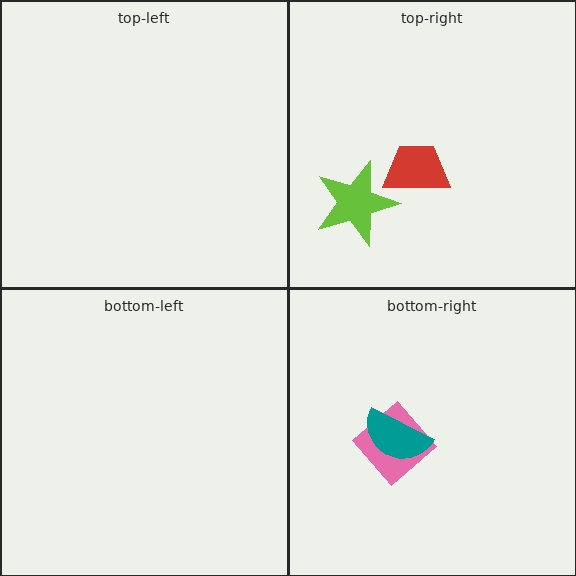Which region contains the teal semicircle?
The bottom-right region.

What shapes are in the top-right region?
The lime star, the red trapezoid.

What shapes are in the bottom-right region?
The pink diamond, the teal semicircle.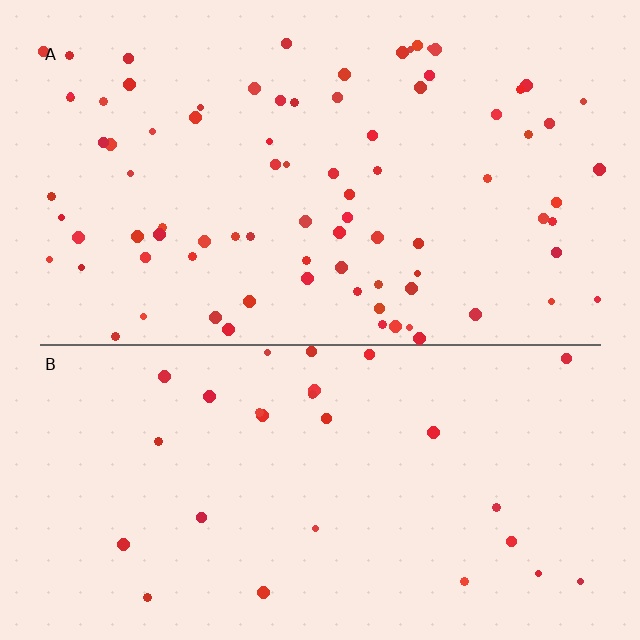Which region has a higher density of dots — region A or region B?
A (the top).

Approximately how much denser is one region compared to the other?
Approximately 3.0× — region A over region B.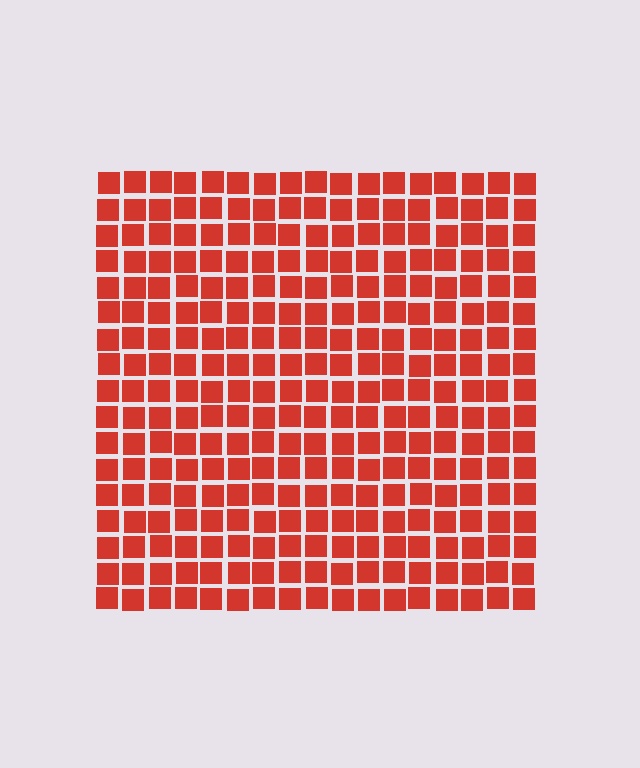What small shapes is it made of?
It is made of small squares.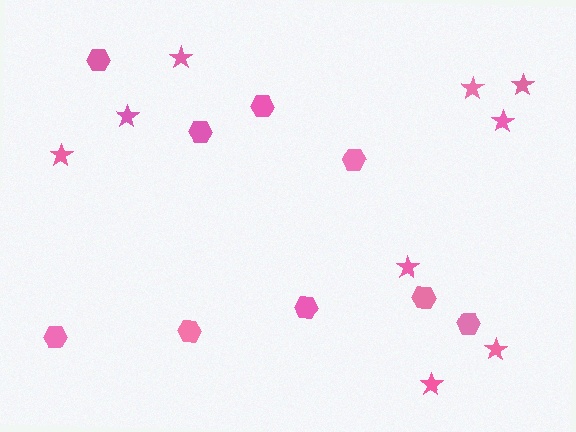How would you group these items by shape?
There are 2 groups: one group of hexagons (9) and one group of stars (9).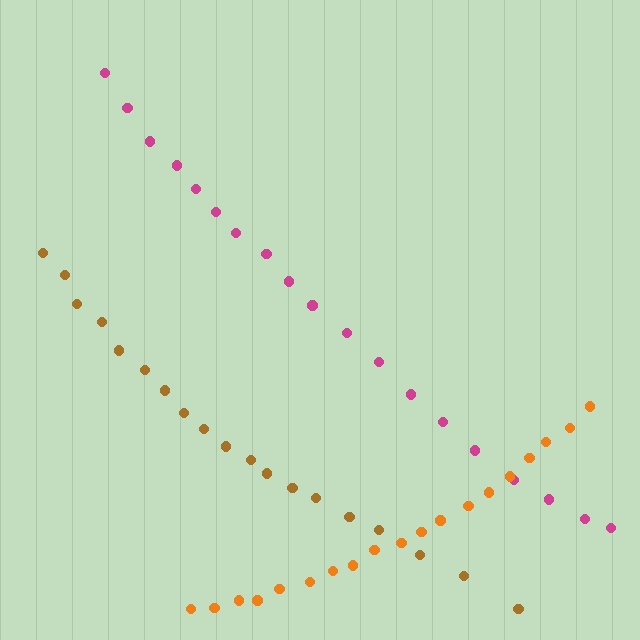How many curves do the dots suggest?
There are 3 distinct paths.